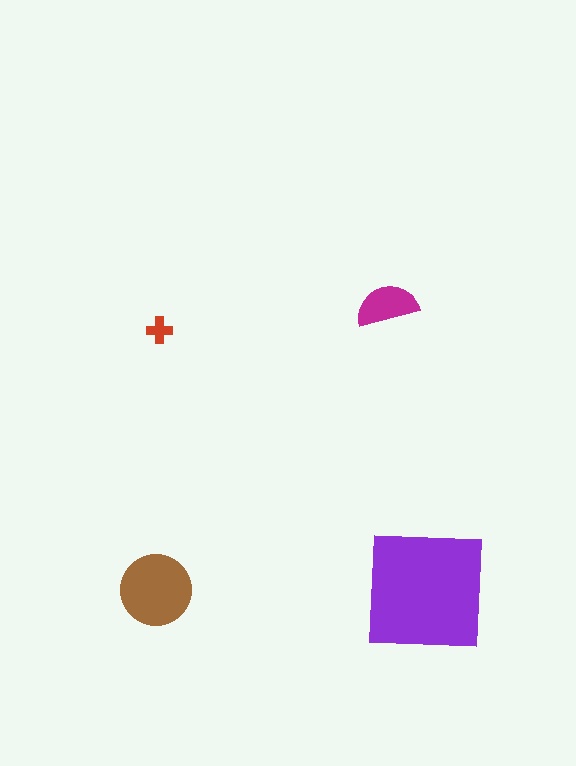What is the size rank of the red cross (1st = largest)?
4th.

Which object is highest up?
The magenta semicircle is topmost.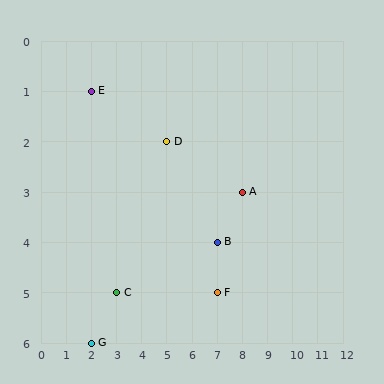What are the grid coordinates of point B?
Point B is at grid coordinates (7, 4).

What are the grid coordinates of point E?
Point E is at grid coordinates (2, 1).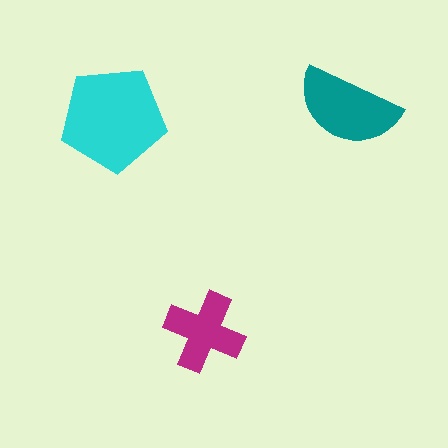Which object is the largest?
The cyan pentagon.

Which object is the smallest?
The magenta cross.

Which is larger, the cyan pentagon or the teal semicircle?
The cyan pentagon.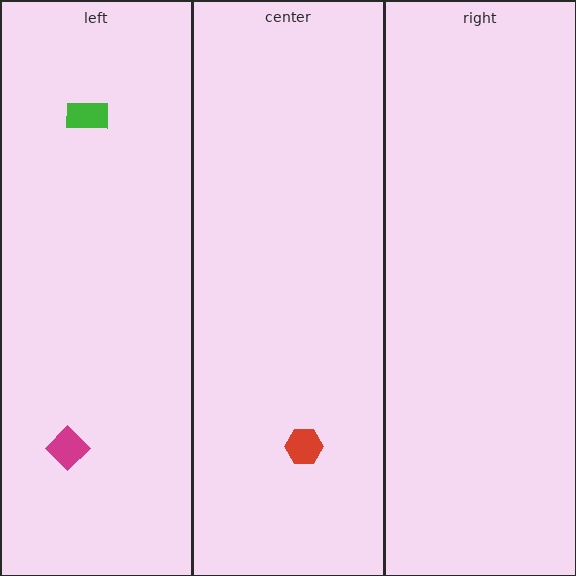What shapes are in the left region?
The magenta diamond, the green rectangle.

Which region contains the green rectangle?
The left region.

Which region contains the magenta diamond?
The left region.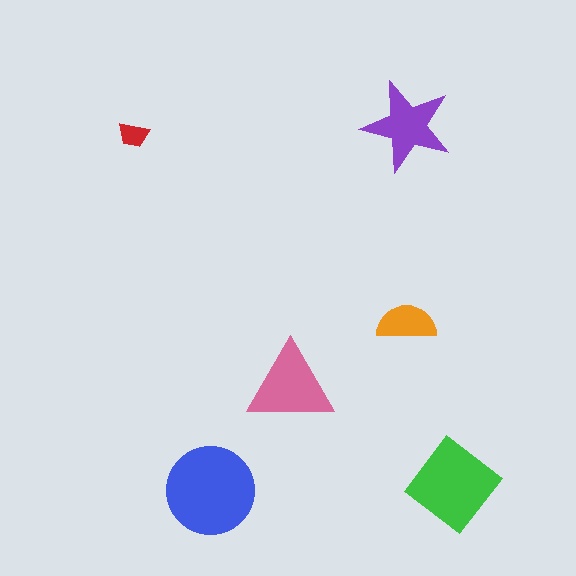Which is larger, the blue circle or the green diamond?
The blue circle.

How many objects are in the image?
There are 6 objects in the image.